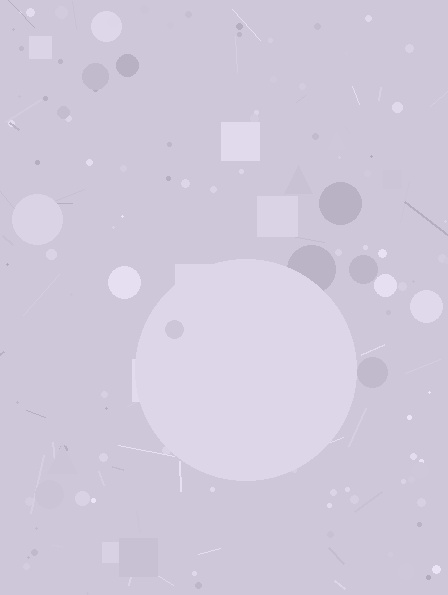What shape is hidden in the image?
A circle is hidden in the image.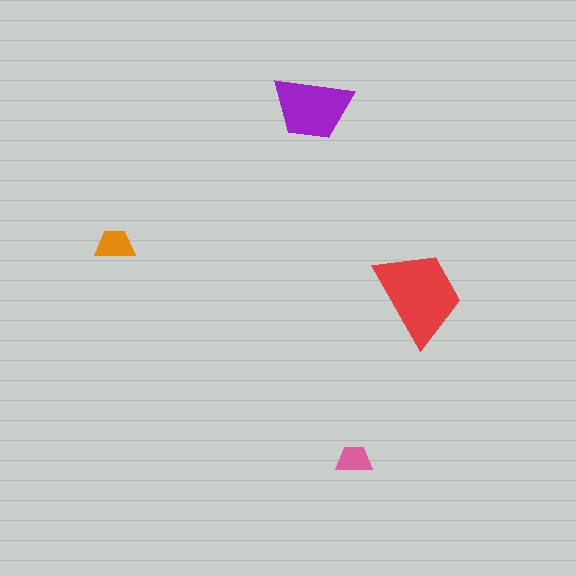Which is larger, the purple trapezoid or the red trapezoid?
The red one.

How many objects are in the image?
There are 4 objects in the image.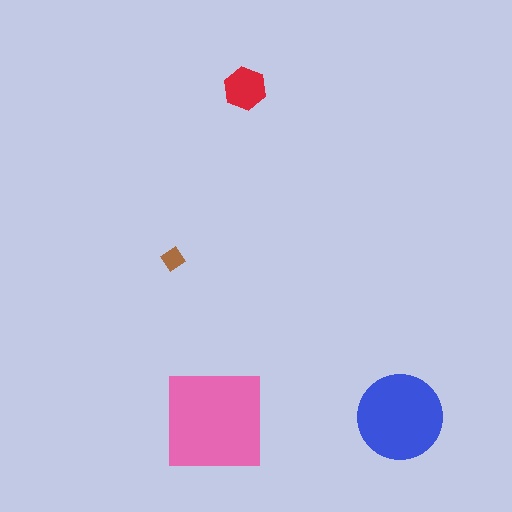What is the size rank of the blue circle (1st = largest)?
2nd.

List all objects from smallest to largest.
The brown diamond, the red hexagon, the blue circle, the pink square.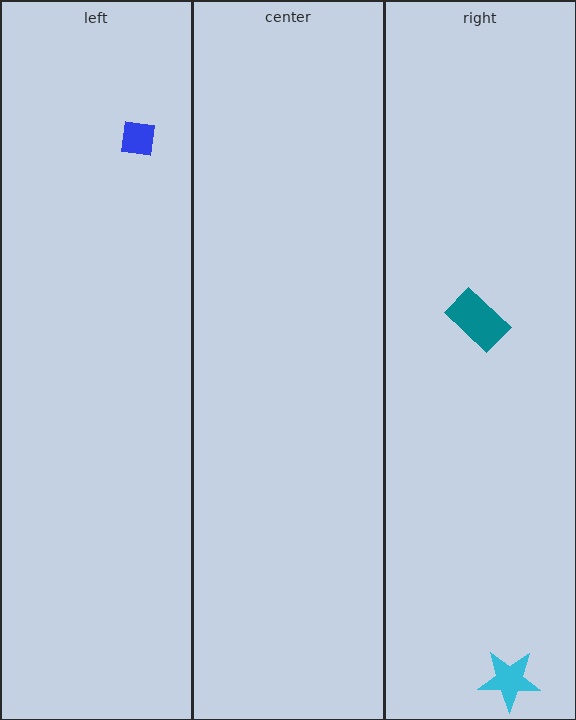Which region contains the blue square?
The left region.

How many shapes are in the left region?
1.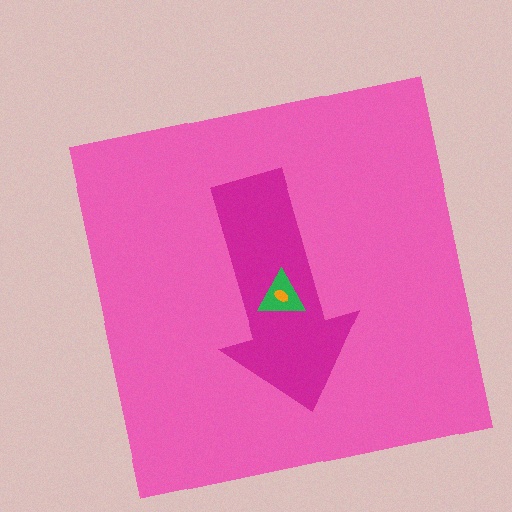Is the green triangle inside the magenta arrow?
Yes.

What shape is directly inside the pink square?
The magenta arrow.